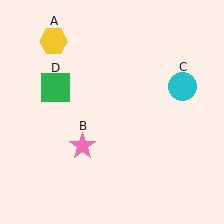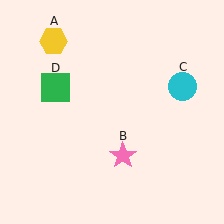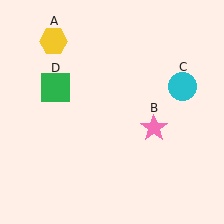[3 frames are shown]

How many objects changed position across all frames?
1 object changed position: pink star (object B).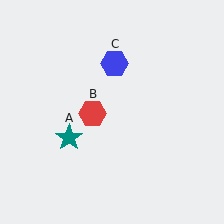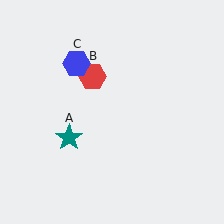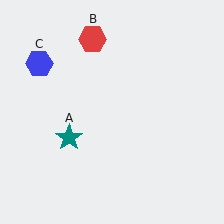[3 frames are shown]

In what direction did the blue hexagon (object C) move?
The blue hexagon (object C) moved left.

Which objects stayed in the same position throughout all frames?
Teal star (object A) remained stationary.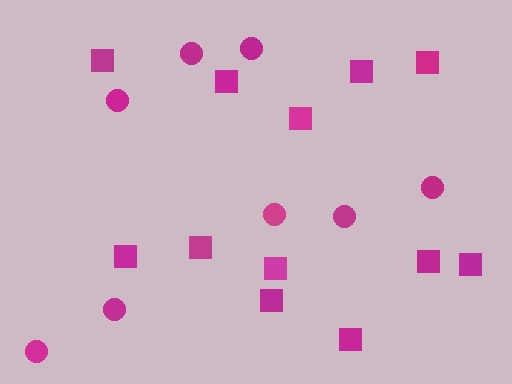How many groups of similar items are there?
There are 2 groups: one group of squares (12) and one group of circles (8).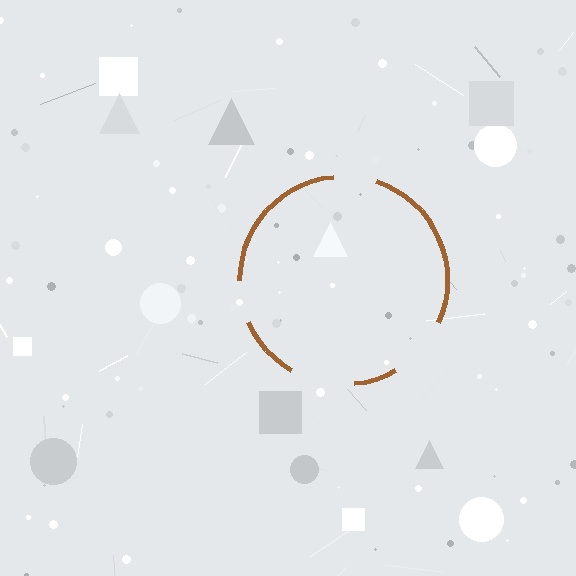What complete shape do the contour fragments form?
The contour fragments form a circle.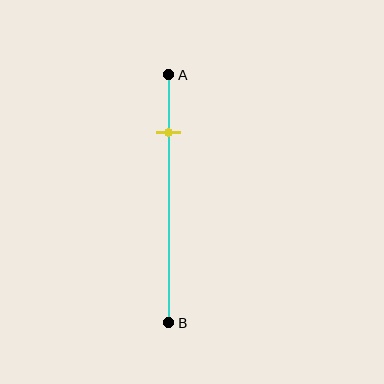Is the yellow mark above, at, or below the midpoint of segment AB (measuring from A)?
The yellow mark is above the midpoint of segment AB.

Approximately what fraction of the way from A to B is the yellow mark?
The yellow mark is approximately 25% of the way from A to B.